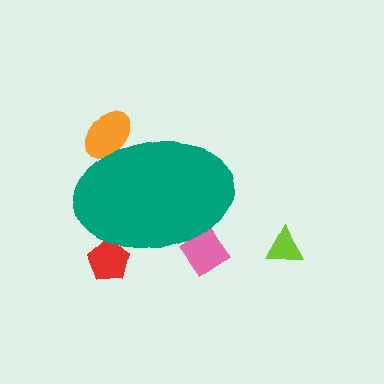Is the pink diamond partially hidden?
Yes, the pink diamond is partially hidden behind the teal ellipse.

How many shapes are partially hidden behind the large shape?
3 shapes are partially hidden.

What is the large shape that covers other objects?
A teal ellipse.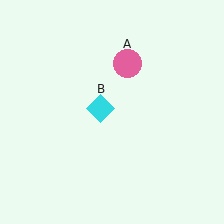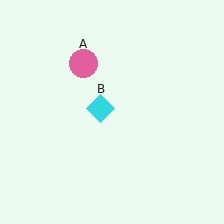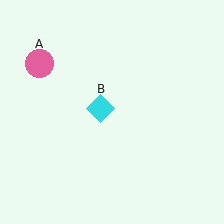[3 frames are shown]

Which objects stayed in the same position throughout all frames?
Cyan diamond (object B) remained stationary.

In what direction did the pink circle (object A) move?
The pink circle (object A) moved left.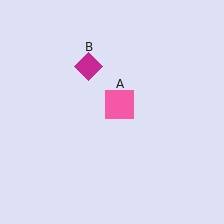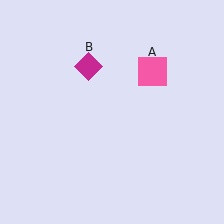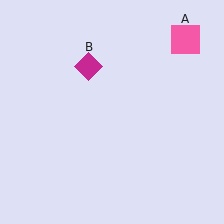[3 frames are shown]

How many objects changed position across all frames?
1 object changed position: pink square (object A).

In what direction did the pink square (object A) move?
The pink square (object A) moved up and to the right.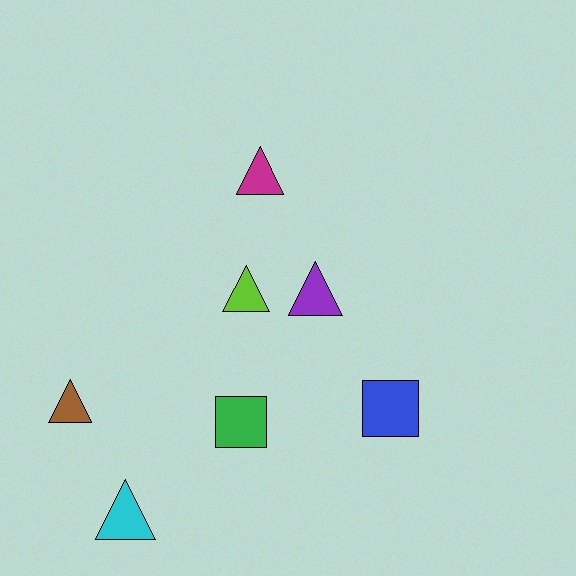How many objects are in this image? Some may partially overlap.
There are 7 objects.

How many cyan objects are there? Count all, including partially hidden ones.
There is 1 cyan object.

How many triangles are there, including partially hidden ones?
There are 5 triangles.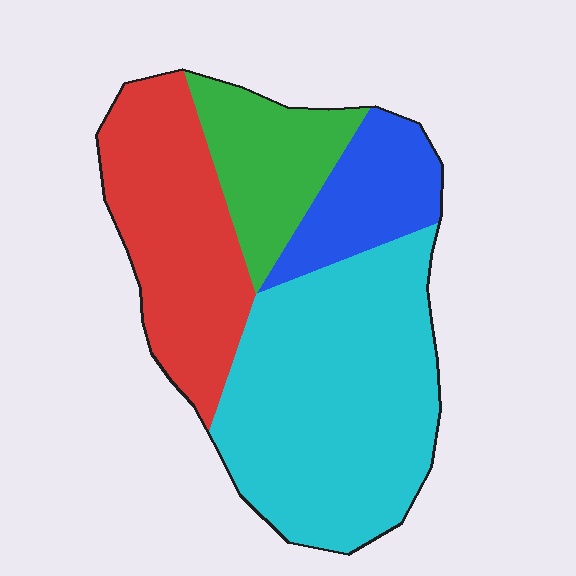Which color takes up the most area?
Cyan, at roughly 45%.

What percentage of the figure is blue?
Blue takes up about one eighth (1/8) of the figure.